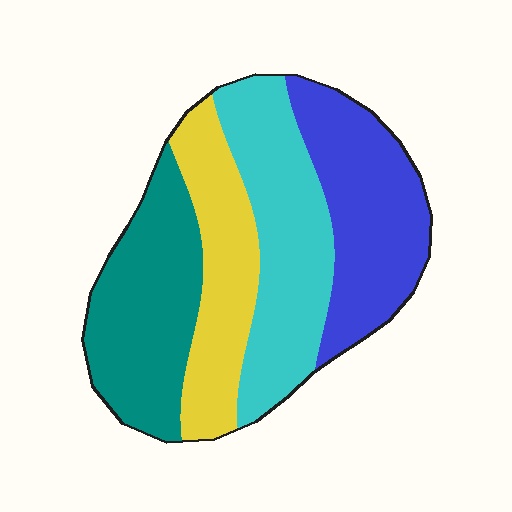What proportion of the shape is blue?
Blue takes up about one quarter (1/4) of the shape.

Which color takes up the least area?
Yellow, at roughly 20%.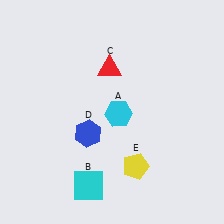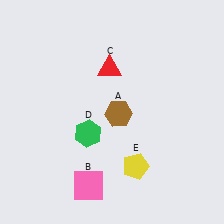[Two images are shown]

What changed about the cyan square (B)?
In Image 1, B is cyan. In Image 2, it changed to pink.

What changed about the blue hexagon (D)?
In Image 1, D is blue. In Image 2, it changed to green.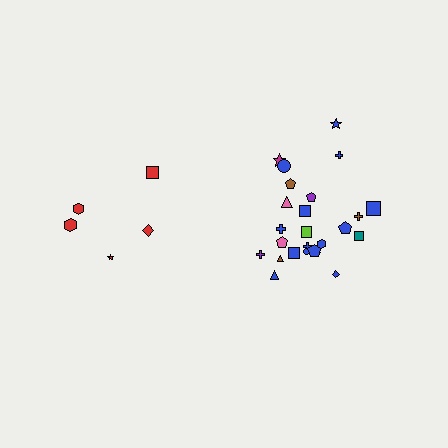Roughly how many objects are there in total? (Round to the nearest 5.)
Roughly 30 objects in total.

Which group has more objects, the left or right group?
The right group.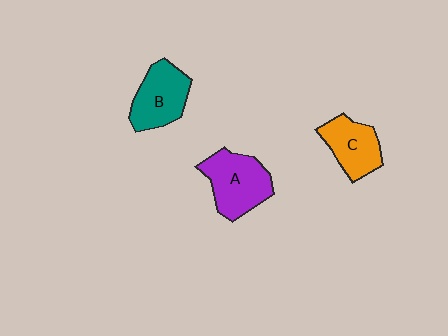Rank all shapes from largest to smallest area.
From largest to smallest: A (purple), B (teal), C (orange).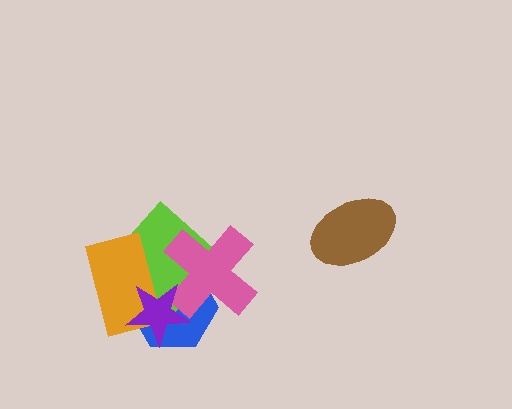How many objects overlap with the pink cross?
3 objects overlap with the pink cross.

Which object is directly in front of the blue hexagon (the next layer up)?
The lime diamond is directly in front of the blue hexagon.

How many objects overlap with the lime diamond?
4 objects overlap with the lime diamond.